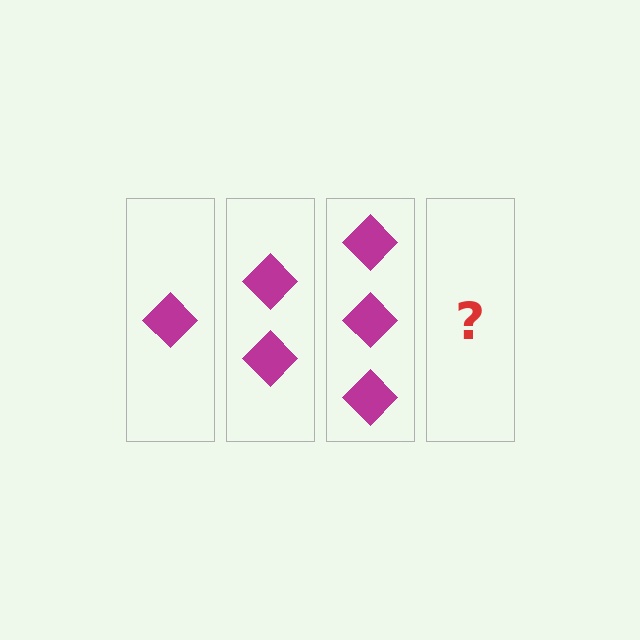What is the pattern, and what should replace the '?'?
The pattern is that each step adds one more diamond. The '?' should be 4 diamonds.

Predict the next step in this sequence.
The next step is 4 diamonds.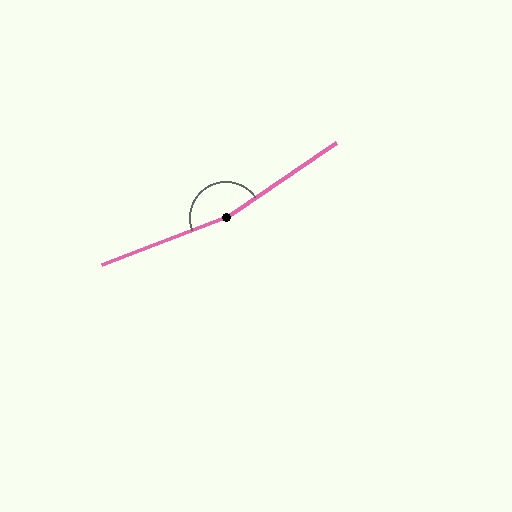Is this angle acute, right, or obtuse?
It is obtuse.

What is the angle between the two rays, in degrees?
Approximately 167 degrees.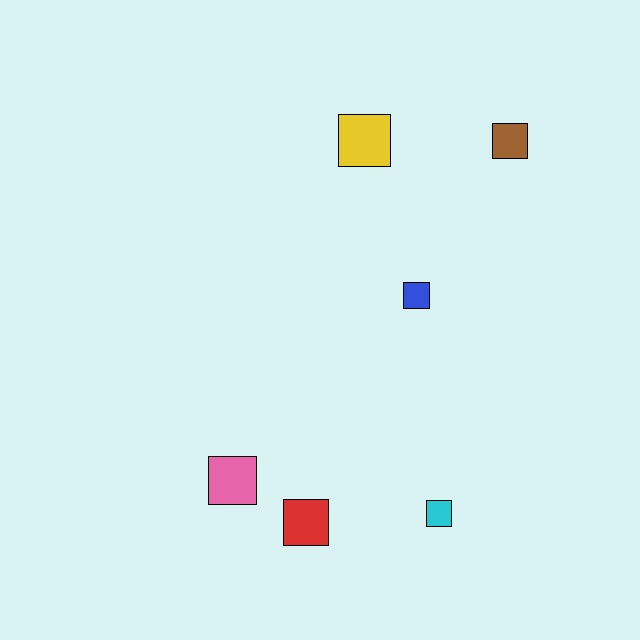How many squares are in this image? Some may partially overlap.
There are 6 squares.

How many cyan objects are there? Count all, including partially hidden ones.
There is 1 cyan object.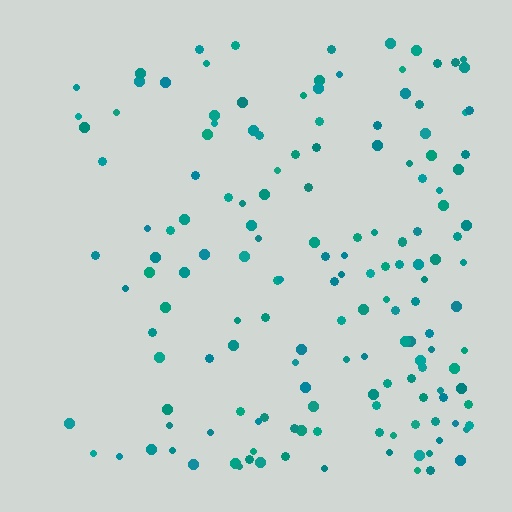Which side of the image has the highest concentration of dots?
The right.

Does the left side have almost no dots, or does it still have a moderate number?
Still a moderate number, just noticeably fewer than the right.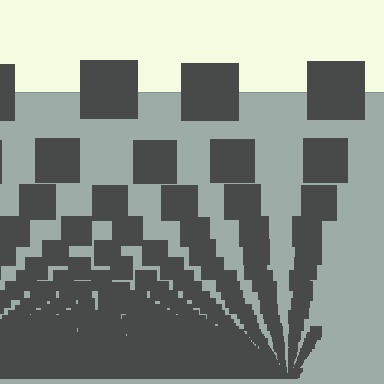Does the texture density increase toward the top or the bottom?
Density increases toward the bottom.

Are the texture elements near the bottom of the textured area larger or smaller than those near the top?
Smaller. The gradient is inverted — elements near the bottom are smaller and denser.